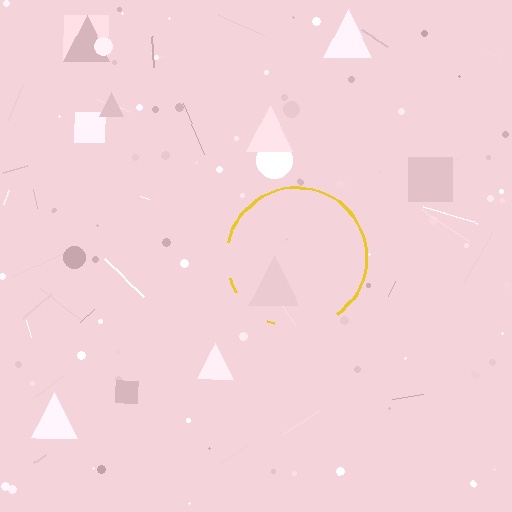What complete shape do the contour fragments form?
The contour fragments form a circle.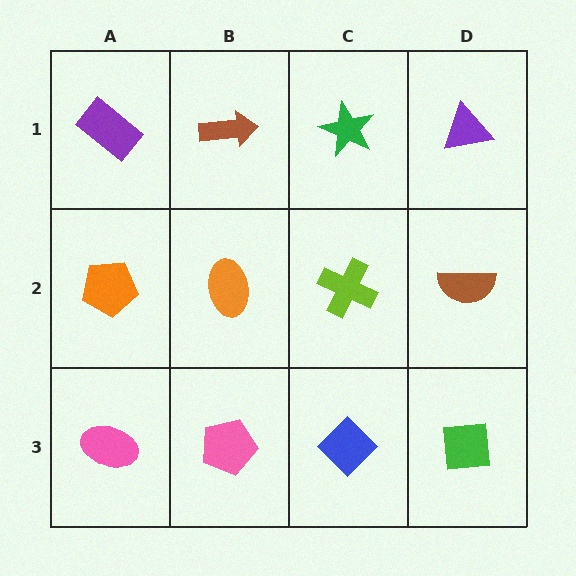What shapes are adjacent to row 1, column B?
An orange ellipse (row 2, column B), a purple rectangle (row 1, column A), a green star (row 1, column C).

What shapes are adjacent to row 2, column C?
A green star (row 1, column C), a blue diamond (row 3, column C), an orange ellipse (row 2, column B), a brown semicircle (row 2, column D).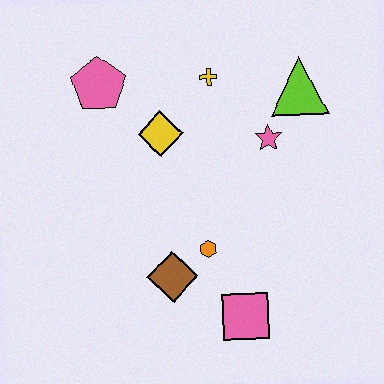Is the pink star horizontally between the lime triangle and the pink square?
Yes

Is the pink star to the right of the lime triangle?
No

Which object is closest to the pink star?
The lime triangle is closest to the pink star.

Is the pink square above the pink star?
No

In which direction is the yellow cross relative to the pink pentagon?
The yellow cross is to the right of the pink pentagon.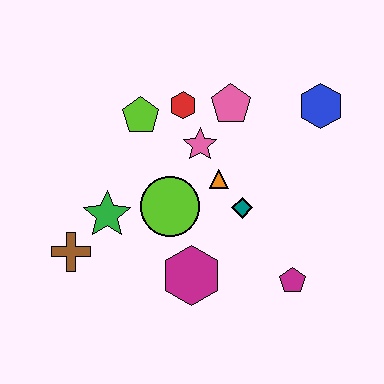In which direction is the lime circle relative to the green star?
The lime circle is to the right of the green star.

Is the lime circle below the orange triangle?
Yes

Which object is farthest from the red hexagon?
The magenta pentagon is farthest from the red hexagon.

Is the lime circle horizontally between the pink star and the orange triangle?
No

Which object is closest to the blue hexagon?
The pink pentagon is closest to the blue hexagon.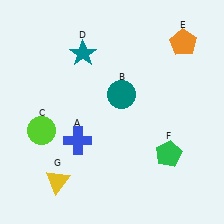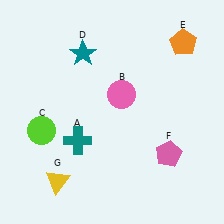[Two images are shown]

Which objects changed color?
A changed from blue to teal. B changed from teal to pink. F changed from green to pink.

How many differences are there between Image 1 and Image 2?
There are 3 differences between the two images.